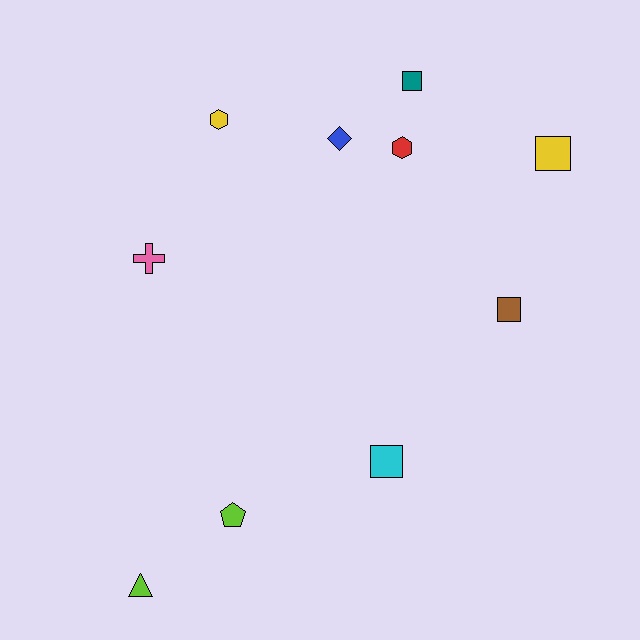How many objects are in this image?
There are 10 objects.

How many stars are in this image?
There are no stars.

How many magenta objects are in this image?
There are no magenta objects.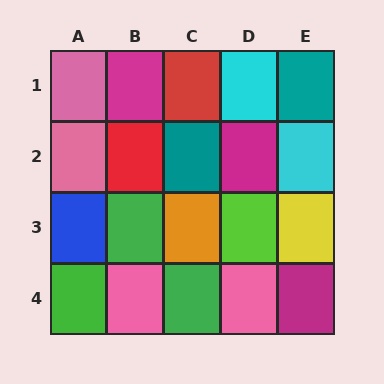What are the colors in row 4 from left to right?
Green, pink, green, pink, magenta.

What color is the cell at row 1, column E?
Teal.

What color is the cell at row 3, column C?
Orange.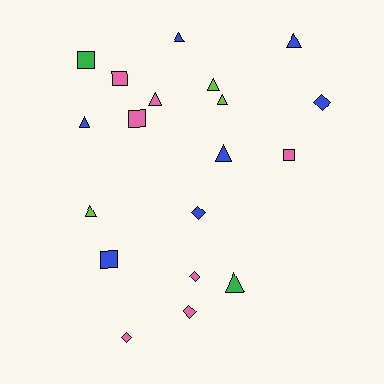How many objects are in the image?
There are 19 objects.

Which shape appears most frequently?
Triangle, with 9 objects.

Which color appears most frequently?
Pink, with 7 objects.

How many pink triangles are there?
There is 1 pink triangle.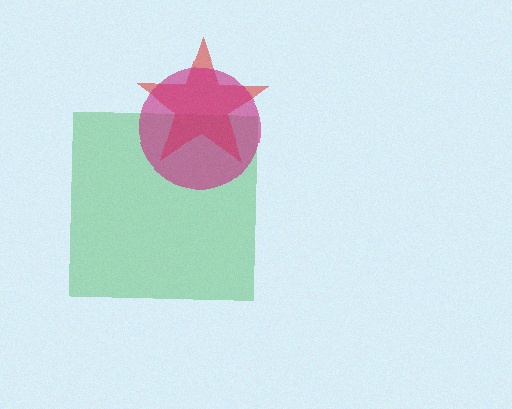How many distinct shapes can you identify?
There are 3 distinct shapes: a green square, a red star, a magenta circle.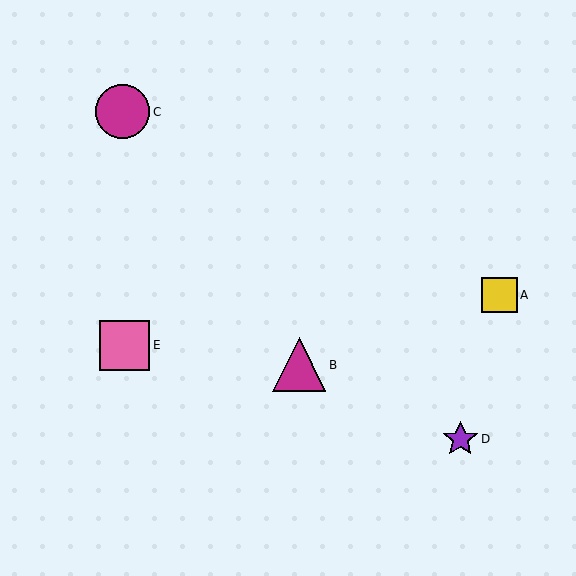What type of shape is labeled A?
Shape A is a yellow square.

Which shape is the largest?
The magenta circle (labeled C) is the largest.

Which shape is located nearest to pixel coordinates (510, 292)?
The yellow square (labeled A) at (499, 295) is nearest to that location.